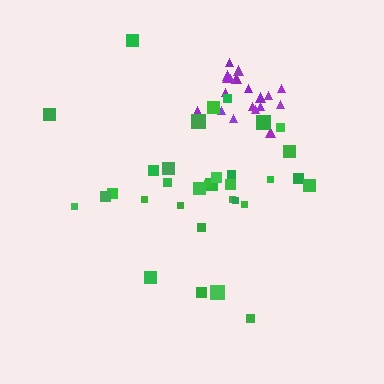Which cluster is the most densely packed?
Purple.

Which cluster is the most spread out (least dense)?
Green.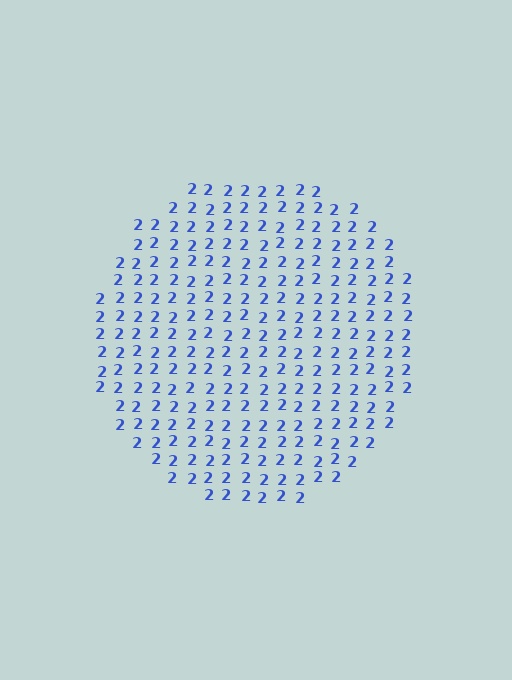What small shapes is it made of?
It is made of small digit 2's.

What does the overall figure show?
The overall figure shows a circle.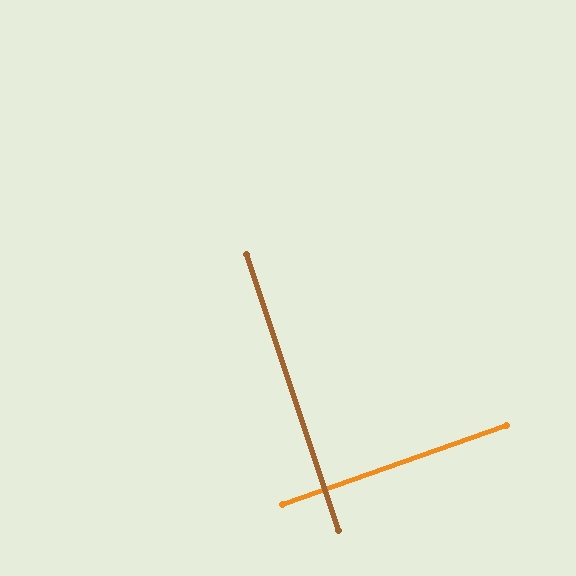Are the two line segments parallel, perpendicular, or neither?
Perpendicular — they meet at approximately 89°.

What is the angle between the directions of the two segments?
Approximately 89 degrees.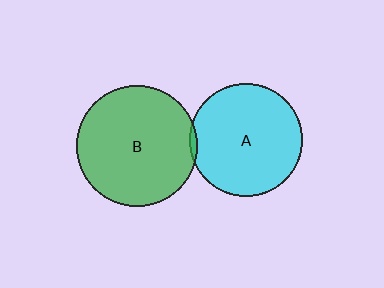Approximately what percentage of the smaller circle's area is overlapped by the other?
Approximately 5%.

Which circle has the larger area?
Circle B (green).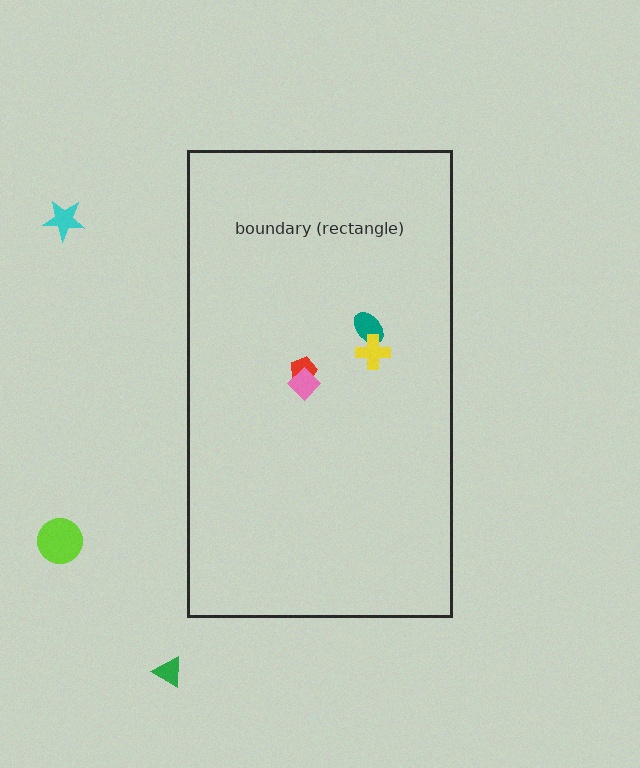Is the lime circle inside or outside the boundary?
Outside.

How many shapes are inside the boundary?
4 inside, 3 outside.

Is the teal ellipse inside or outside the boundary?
Inside.